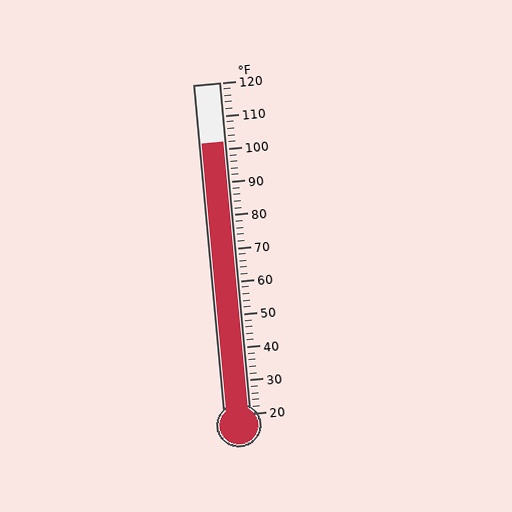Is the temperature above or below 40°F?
The temperature is above 40°F.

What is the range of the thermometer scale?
The thermometer scale ranges from 20°F to 120°F.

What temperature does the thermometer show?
The thermometer shows approximately 102°F.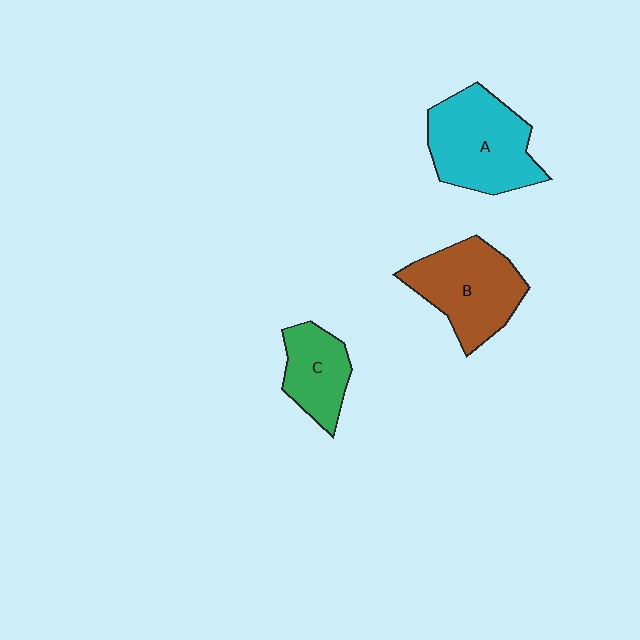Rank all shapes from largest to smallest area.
From largest to smallest: A (cyan), B (brown), C (green).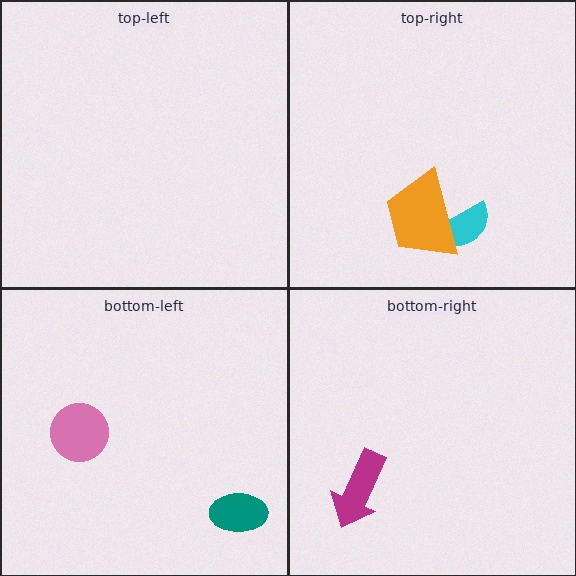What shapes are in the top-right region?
The cyan semicircle, the orange trapezoid.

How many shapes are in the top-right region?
2.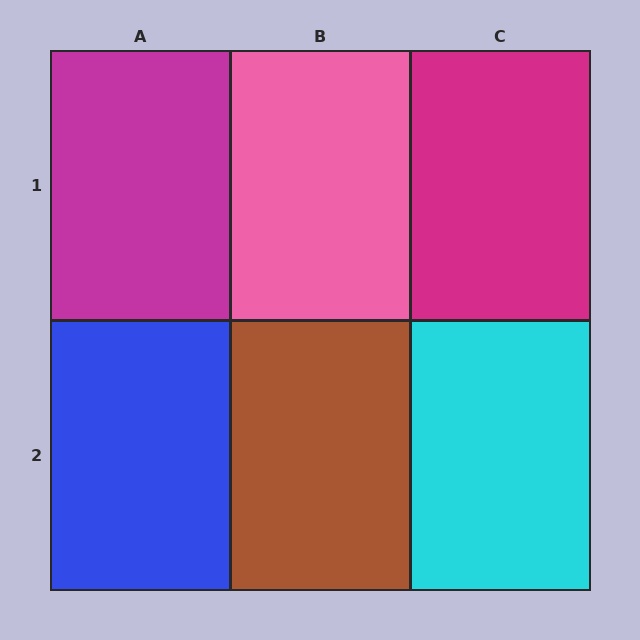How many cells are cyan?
1 cell is cyan.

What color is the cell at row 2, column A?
Blue.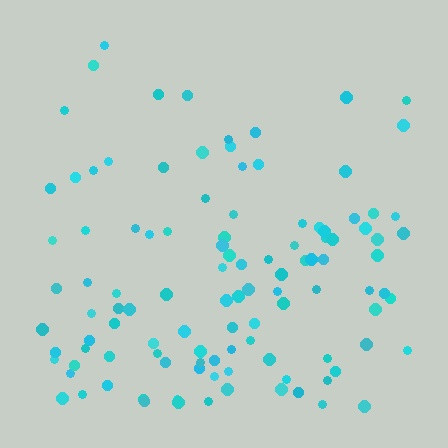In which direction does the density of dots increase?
From top to bottom, with the bottom side densest.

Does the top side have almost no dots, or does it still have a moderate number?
Still a moderate number, just noticeably fewer than the bottom.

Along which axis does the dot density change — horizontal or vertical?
Vertical.